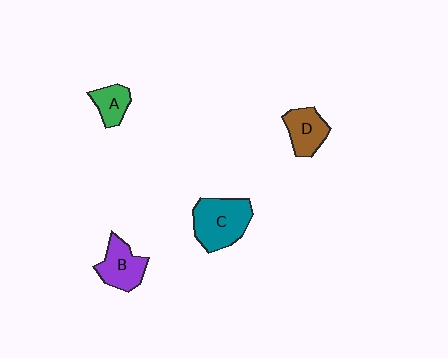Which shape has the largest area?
Shape C (teal).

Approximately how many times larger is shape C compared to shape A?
Approximately 2.1 times.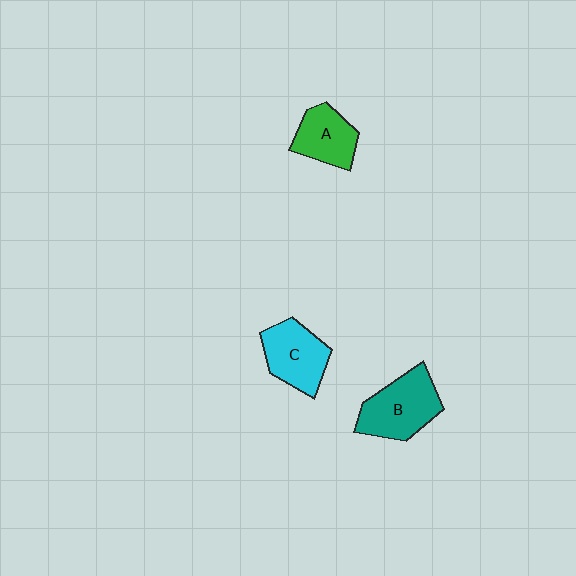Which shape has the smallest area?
Shape A (green).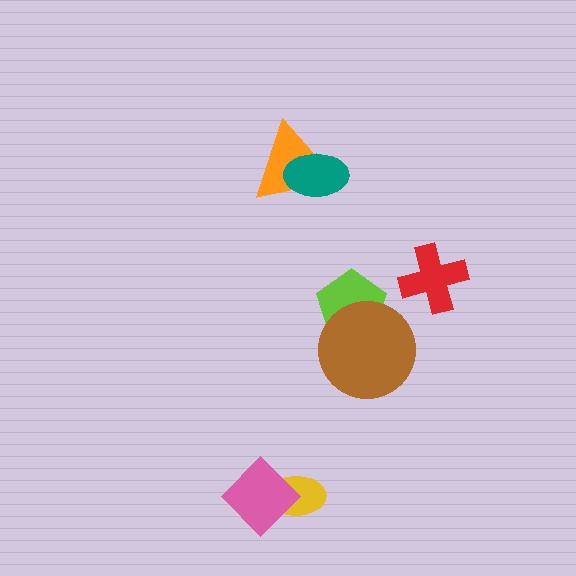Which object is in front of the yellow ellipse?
The pink diamond is in front of the yellow ellipse.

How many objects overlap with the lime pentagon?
1 object overlaps with the lime pentagon.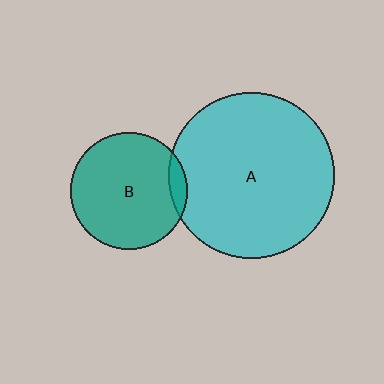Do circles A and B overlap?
Yes.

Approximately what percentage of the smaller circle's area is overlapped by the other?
Approximately 10%.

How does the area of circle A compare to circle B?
Approximately 2.0 times.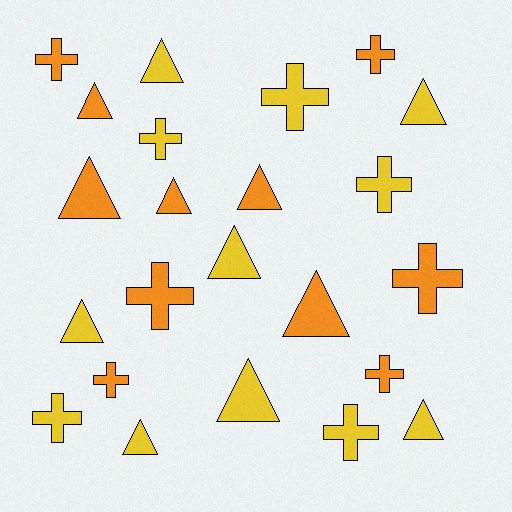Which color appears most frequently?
Yellow, with 12 objects.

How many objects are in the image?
There are 23 objects.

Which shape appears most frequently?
Triangle, with 12 objects.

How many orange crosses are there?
There are 6 orange crosses.